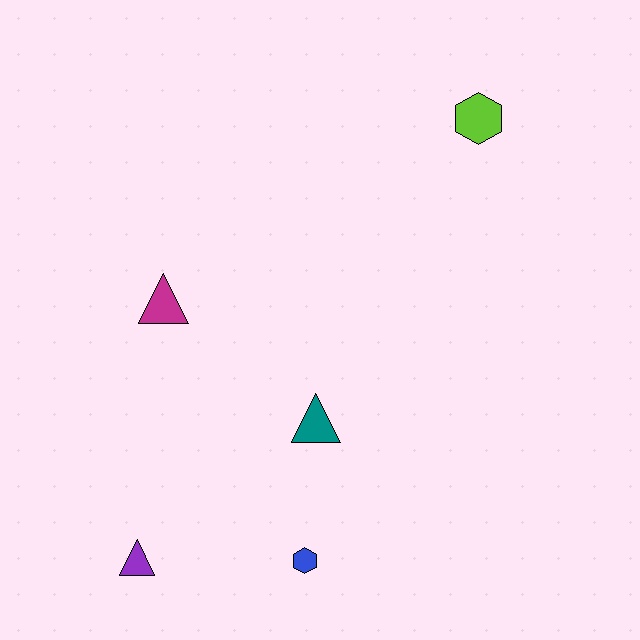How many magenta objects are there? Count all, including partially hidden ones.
There is 1 magenta object.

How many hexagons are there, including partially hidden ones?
There are 2 hexagons.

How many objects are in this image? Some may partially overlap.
There are 5 objects.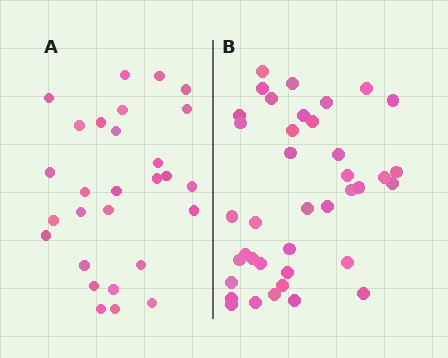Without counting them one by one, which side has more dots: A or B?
Region B (the right region) has more dots.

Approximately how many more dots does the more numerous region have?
Region B has roughly 12 or so more dots than region A.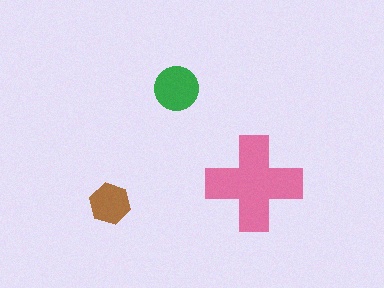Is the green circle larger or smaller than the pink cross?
Smaller.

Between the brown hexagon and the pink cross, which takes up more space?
The pink cross.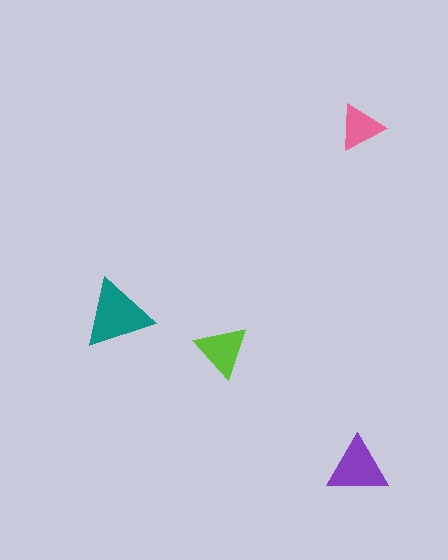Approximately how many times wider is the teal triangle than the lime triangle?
About 1.5 times wider.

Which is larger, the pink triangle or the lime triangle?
The lime one.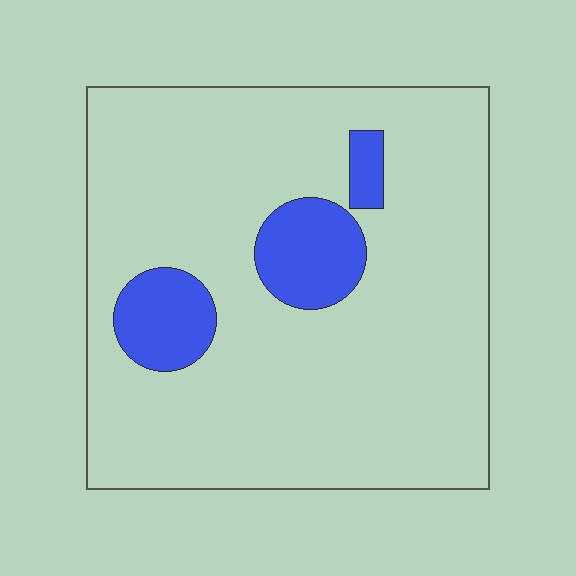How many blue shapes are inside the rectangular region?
3.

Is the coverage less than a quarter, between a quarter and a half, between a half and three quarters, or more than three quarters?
Less than a quarter.